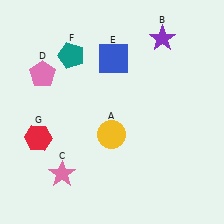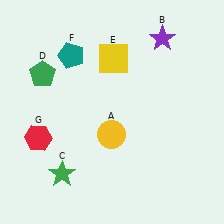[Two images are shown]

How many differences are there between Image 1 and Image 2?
There are 3 differences between the two images.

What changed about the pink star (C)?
In Image 1, C is pink. In Image 2, it changed to green.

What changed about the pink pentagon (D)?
In Image 1, D is pink. In Image 2, it changed to green.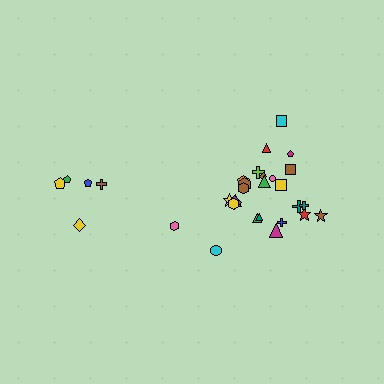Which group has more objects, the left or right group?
The right group.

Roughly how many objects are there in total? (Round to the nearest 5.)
Roughly 30 objects in total.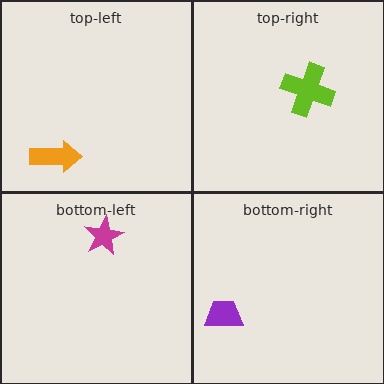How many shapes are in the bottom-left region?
1.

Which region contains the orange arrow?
The top-left region.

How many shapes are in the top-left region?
1.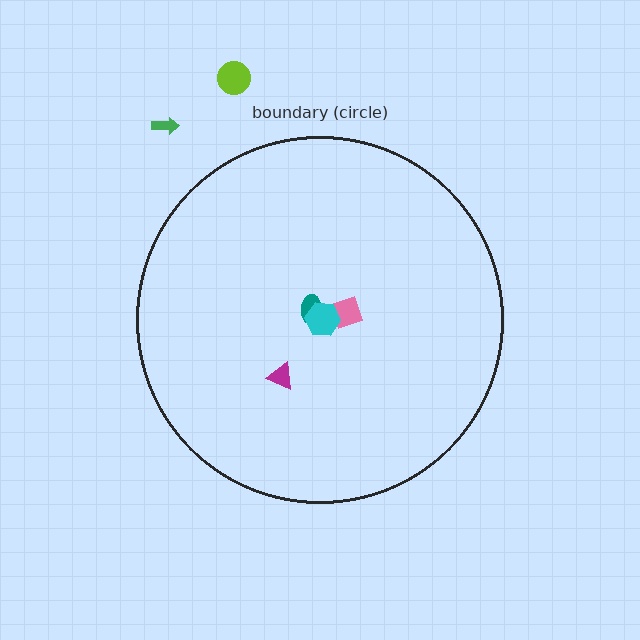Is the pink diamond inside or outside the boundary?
Inside.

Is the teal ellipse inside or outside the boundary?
Inside.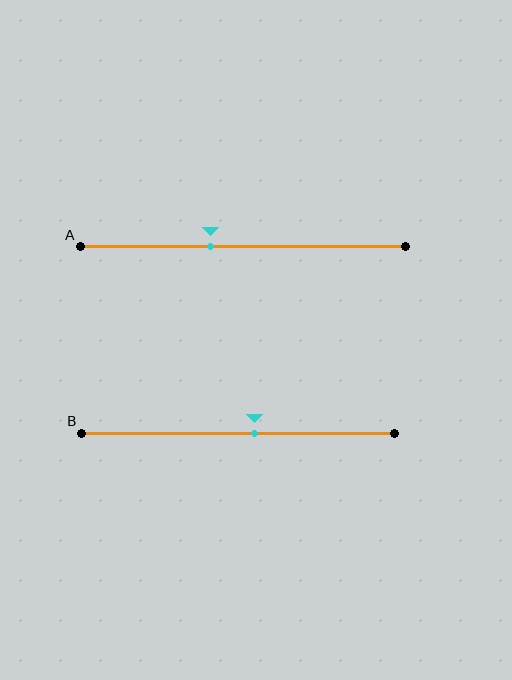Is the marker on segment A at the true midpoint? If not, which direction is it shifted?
No, the marker on segment A is shifted to the left by about 10% of the segment length.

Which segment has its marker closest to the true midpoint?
Segment B has its marker closest to the true midpoint.